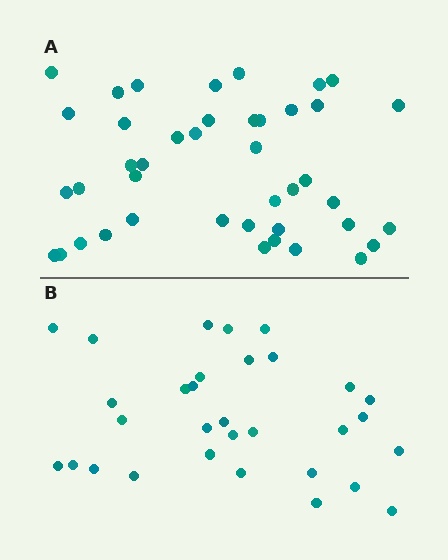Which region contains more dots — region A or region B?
Region A (the top region) has more dots.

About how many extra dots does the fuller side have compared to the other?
Region A has roughly 12 or so more dots than region B.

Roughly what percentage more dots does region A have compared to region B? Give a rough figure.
About 35% more.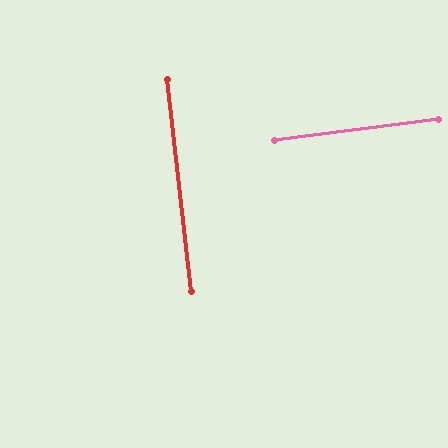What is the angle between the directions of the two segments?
Approximately 89 degrees.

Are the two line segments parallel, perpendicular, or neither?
Perpendicular — they meet at approximately 89°.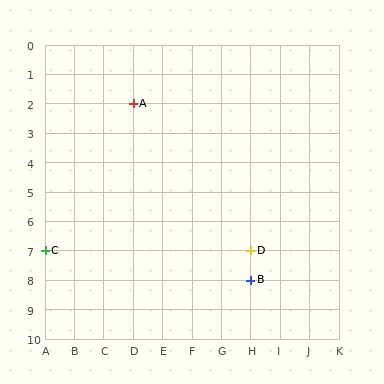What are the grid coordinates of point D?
Point D is at grid coordinates (H, 7).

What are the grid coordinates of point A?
Point A is at grid coordinates (D, 2).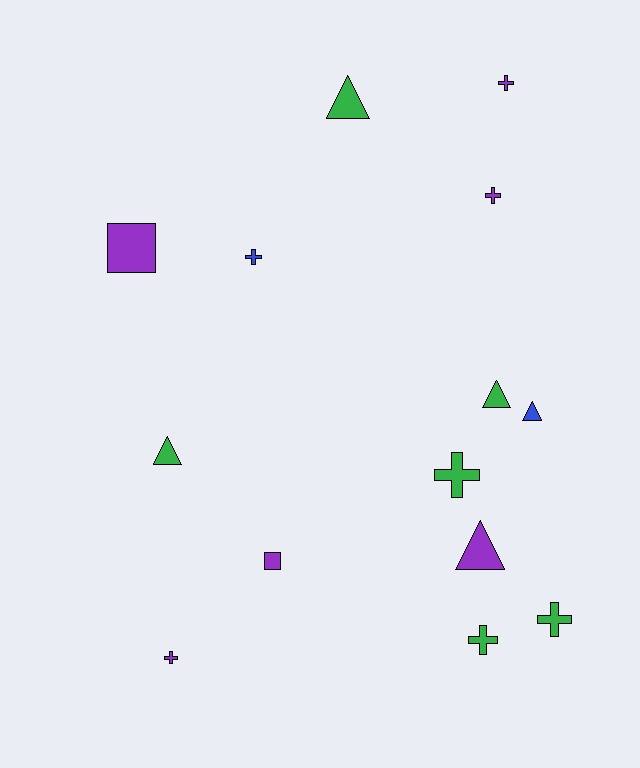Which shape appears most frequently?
Cross, with 7 objects.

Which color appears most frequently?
Purple, with 6 objects.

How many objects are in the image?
There are 14 objects.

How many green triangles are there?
There are 3 green triangles.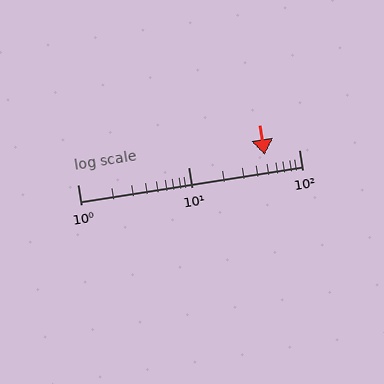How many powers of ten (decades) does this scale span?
The scale spans 2 decades, from 1 to 100.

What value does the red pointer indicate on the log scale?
The pointer indicates approximately 49.